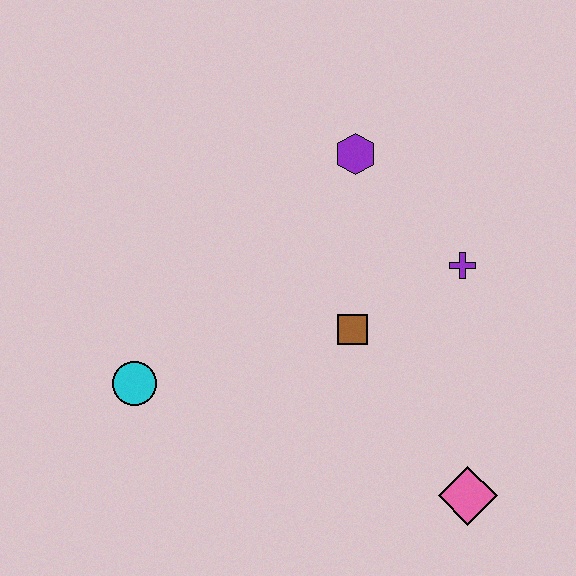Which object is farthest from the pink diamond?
The purple hexagon is farthest from the pink diamond.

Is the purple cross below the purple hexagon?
Yes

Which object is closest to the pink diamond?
The brown square is closest to the pink diamond.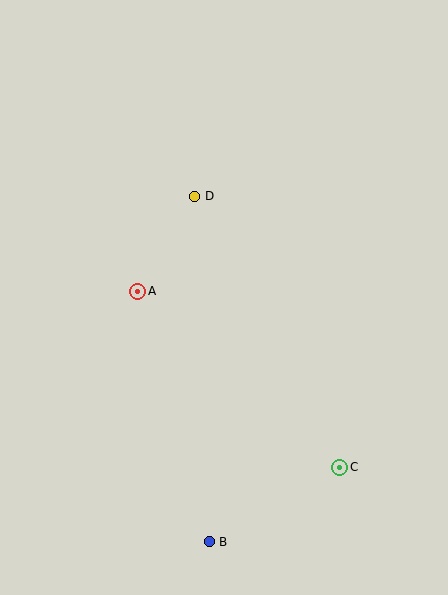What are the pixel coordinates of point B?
Point B is at (209, 542).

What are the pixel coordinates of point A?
Point A is at (138, 292).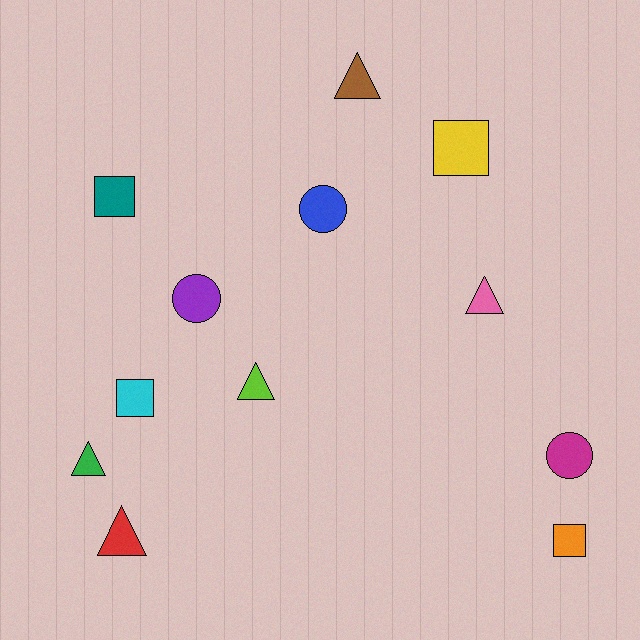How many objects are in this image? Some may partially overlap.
There are 12 objects.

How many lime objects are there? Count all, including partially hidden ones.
There is 1 lime object.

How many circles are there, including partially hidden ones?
There are 3 circles.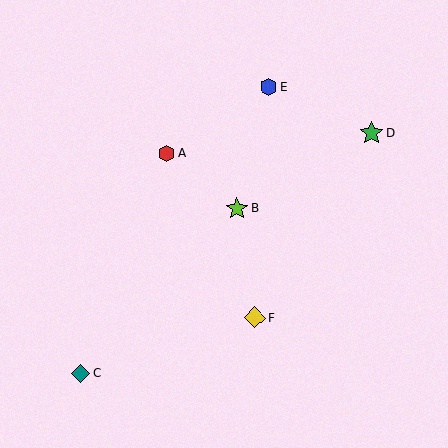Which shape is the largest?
The green star (labeled D) is the largest.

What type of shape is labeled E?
Shape E is a blue hexagon.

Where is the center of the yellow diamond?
The center of the yellow diamond is at (254, 318).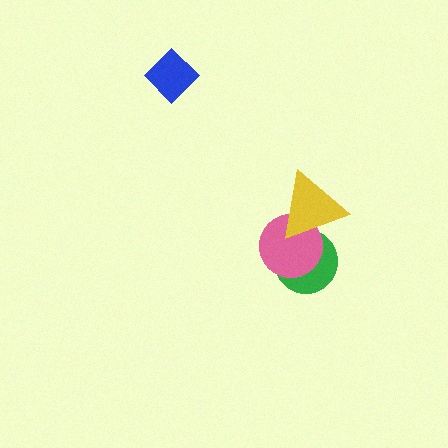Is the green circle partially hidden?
Yes, it is partially covered by another shape.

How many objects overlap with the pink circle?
2 objects overlap with the pink circle.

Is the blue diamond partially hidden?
No, no other shape covers it.